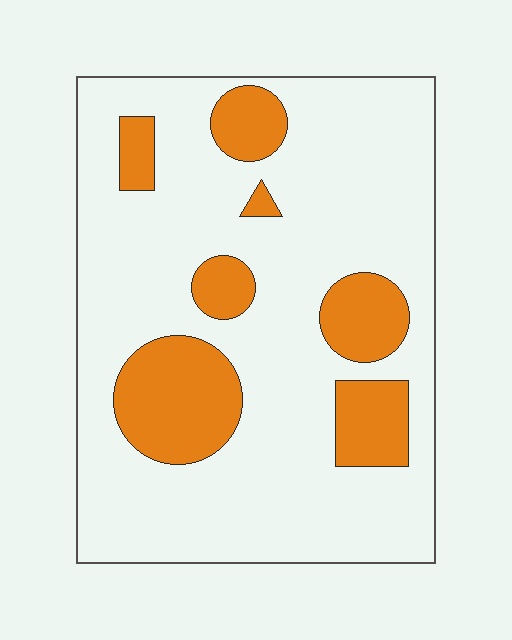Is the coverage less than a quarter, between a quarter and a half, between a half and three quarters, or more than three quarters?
Less than a quarter.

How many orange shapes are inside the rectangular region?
7.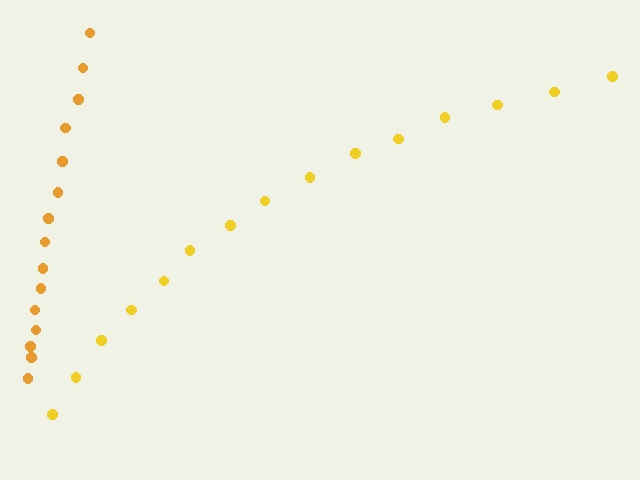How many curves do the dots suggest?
There are 2 distinct paths.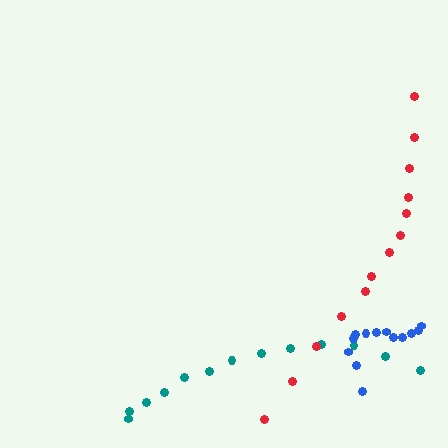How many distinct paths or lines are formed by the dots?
There are 3 distinct paths.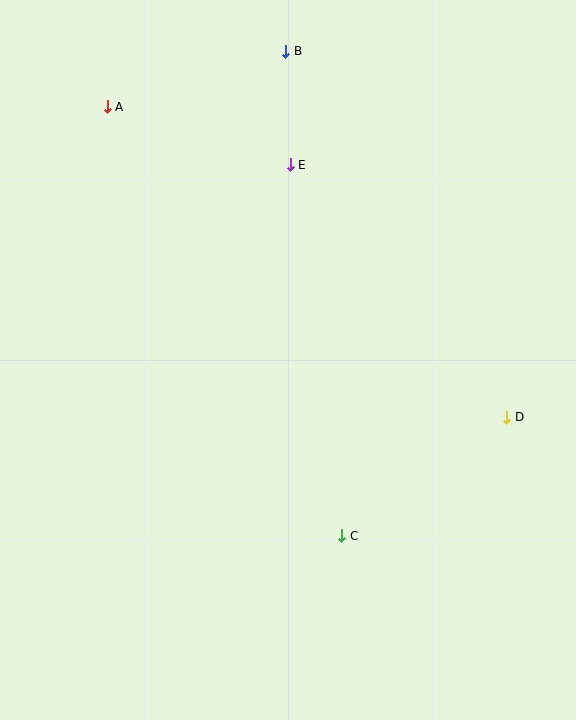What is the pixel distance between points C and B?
The distance between C and B is 488 pixels.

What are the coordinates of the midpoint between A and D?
The midpoint between A and D is at (307, 262).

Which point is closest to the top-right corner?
Point B is closest to the top-right corner.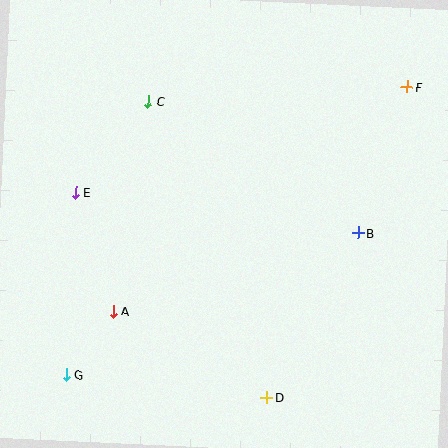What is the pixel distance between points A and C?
The distance between A and C is 213 pixels.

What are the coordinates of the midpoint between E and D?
The midpoint between E and D is at (171, 295).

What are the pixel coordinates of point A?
Point A is at (113, 311).